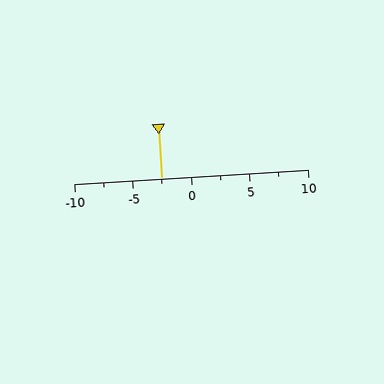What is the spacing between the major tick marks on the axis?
The major ticks are spaced 5 apart.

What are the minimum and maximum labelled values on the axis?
The axis runs from -10 to 10.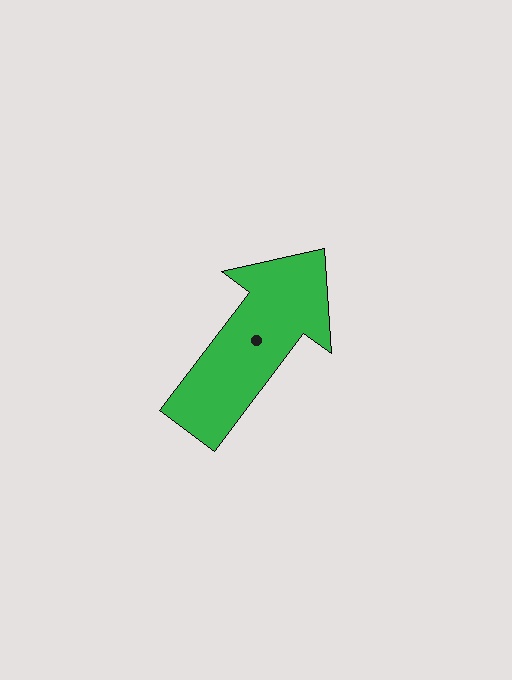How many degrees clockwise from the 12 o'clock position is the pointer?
Approximately 37 degrees.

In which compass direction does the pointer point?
Northeast.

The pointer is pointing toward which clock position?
Roughly 1 o'clock.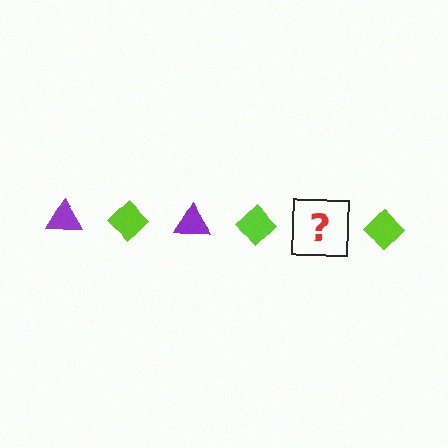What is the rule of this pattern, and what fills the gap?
The rule is that the pattern alternates between purple triangle and lime diamond. The gap should be filled with a purple triangle.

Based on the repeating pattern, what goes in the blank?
The blank should be a purple triangle.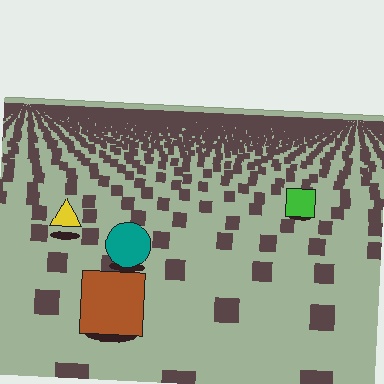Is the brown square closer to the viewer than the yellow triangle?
Yes. The brown square is closer — you can tell from the texture gradient: the ground texture is coarser near it.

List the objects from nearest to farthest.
From nearest to farthest: the brown square, the teal circle, the yellow triangle, the green square.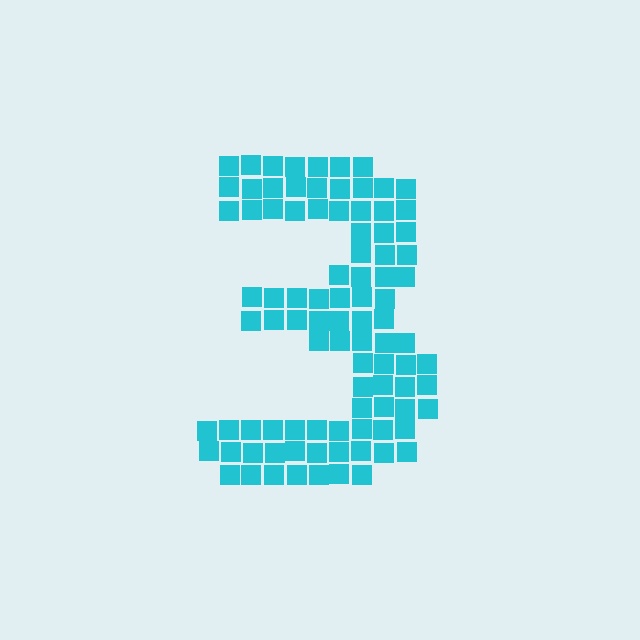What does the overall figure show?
The overall figure shows the digit 3.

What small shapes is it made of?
It is made of small squares.